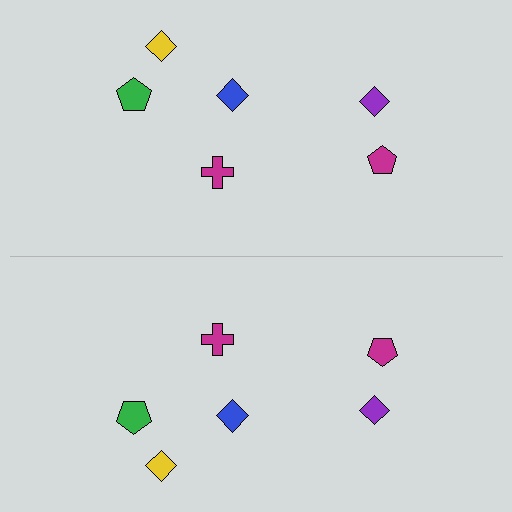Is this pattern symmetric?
Yes, this pattern has bilateral (reflection) symmetry.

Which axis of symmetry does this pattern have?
The pattern has a horizontal axis of symmetry running through the center of the image.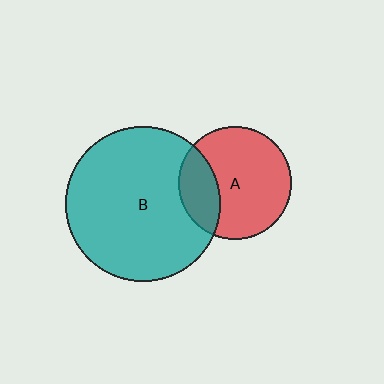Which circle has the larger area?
Circle B (teal).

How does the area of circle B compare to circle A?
Approximately 1.9 times.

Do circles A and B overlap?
Yes.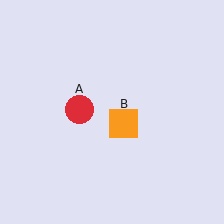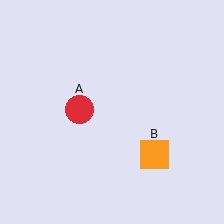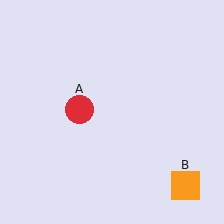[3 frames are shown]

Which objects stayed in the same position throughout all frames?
Red circle (object A) remained stationary.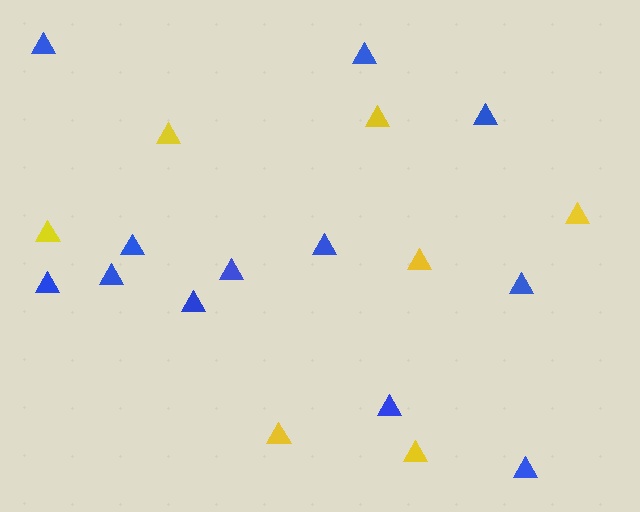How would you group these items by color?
There are 2 groups: one group of yellow triangles (7) and one group of blue triangles (12).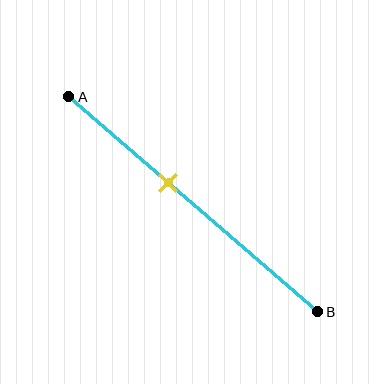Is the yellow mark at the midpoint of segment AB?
No, the mark is at about 40% from A, not at the 50% midpoint.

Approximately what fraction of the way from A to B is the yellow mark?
The yellow mark is approximately 40% of the way from A to B.